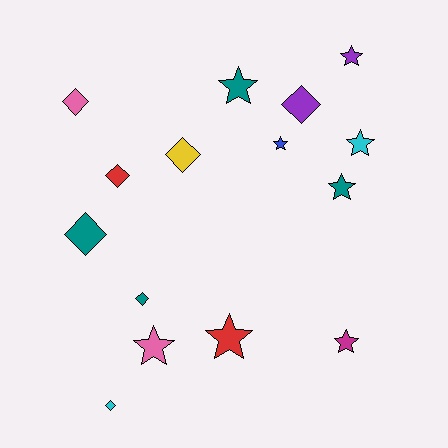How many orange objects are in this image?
There are no orange objects.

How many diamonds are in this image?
There are 7 diamonds.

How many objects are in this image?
There are 15 objects.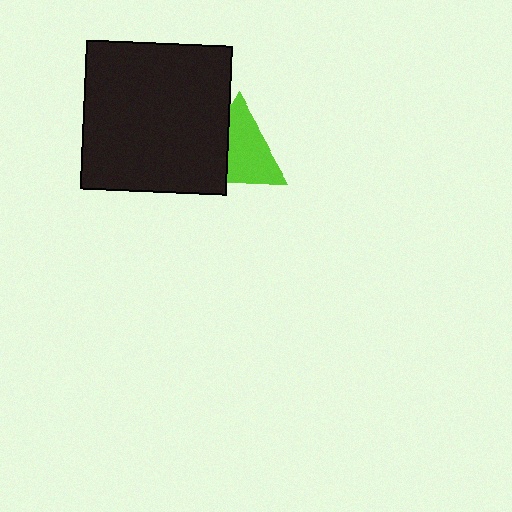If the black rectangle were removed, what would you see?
You would see the complete lime triangle.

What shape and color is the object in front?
The object in front is a black rectangle.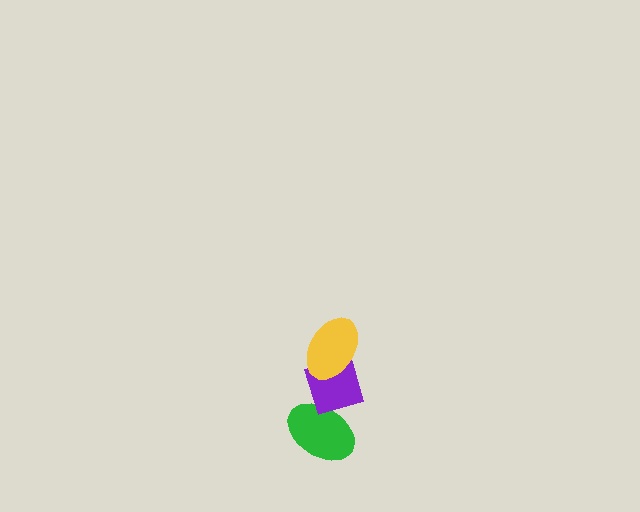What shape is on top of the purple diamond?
The yellow ellipse is on top of the purple diamond.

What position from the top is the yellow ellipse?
The yellow ellipse is 1st from the top.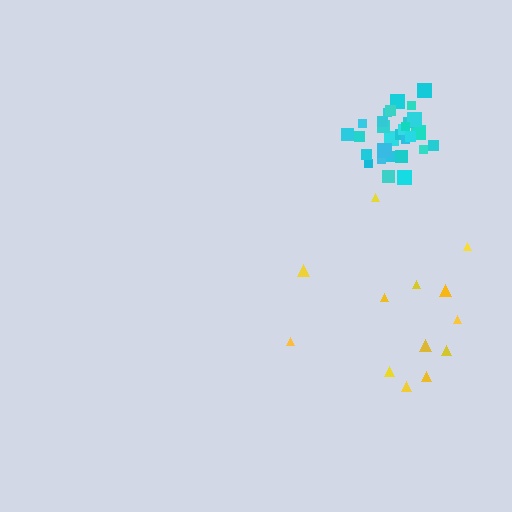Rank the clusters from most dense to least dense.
cyan, yellow.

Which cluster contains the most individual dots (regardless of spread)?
Cyan (30).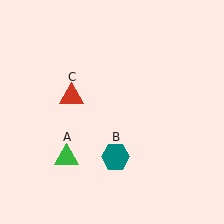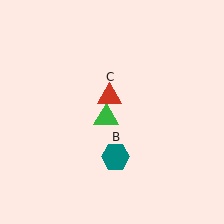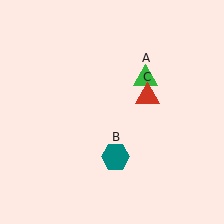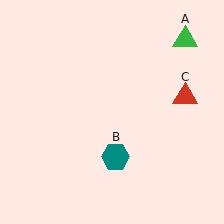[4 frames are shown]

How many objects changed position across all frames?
2 objects changed position: green triangle (object A), red triangle (object C).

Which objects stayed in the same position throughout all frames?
Teal hexagon (object B) remained stationary.